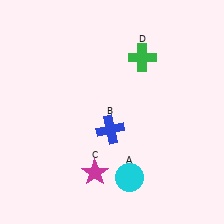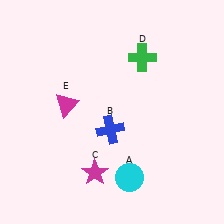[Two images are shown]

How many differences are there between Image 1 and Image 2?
There is 1 difference between the two images.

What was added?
A magenta triangle (E) was added in Image 2.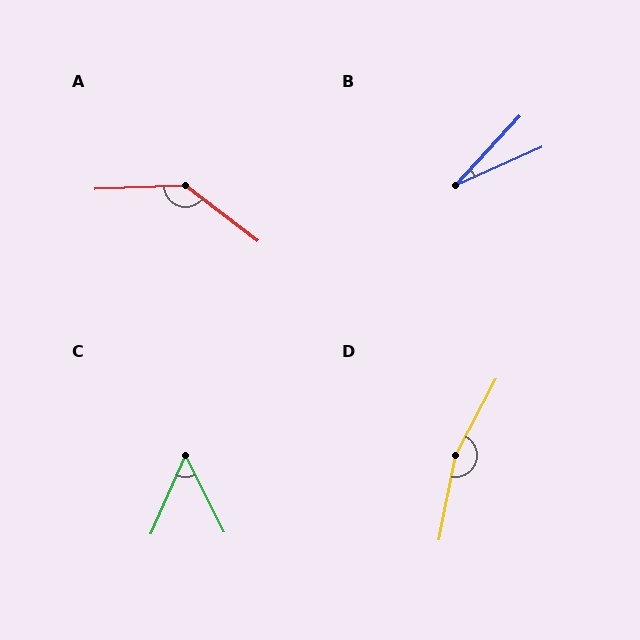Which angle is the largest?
D, at approximately 164 degrees.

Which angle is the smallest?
B, at approximately 23 degrees.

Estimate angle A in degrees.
Approximately 140 degrees.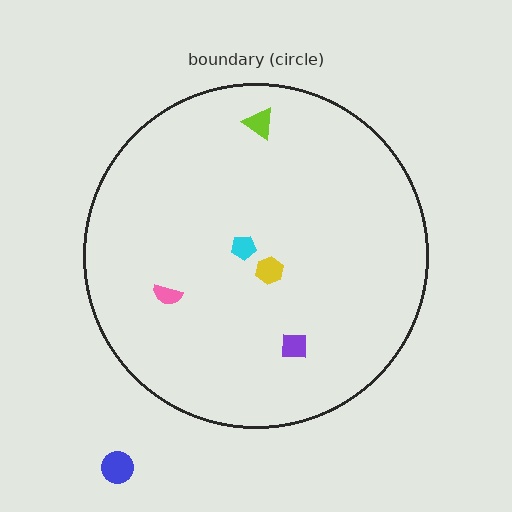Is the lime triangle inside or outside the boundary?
Inside.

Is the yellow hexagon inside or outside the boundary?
Inside.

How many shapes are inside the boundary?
5 inside, 1 outside.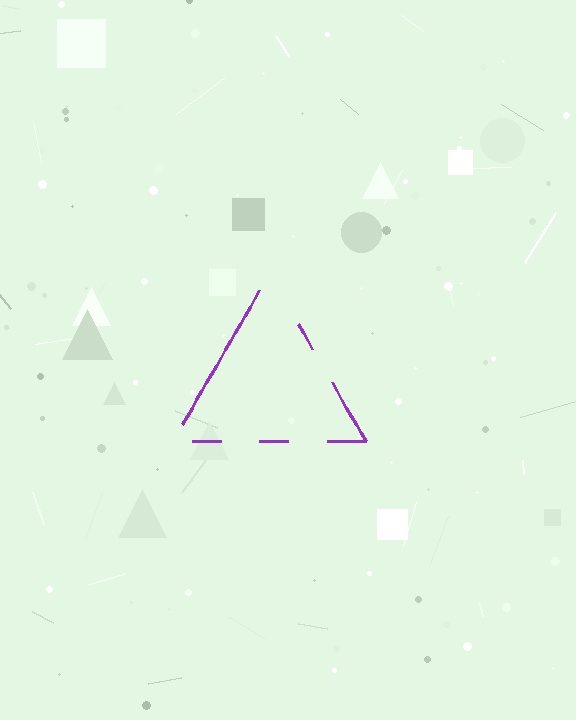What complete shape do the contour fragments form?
The contour fragments form a triangle.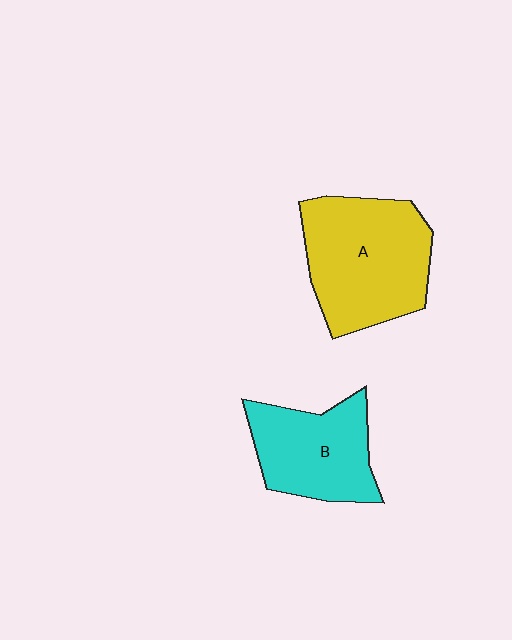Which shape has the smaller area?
Shape B (cyan).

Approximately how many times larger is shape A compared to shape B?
Approximately 1.4 times.